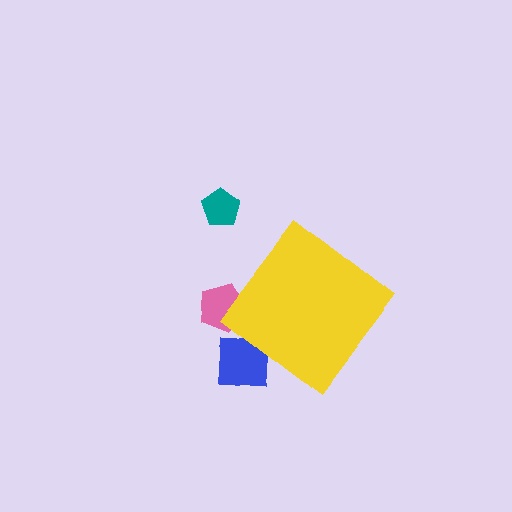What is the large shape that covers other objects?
A yellow diamond.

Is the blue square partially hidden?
Yes, the blue square is partially hidden behind the yellow diamond.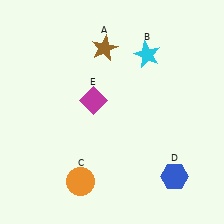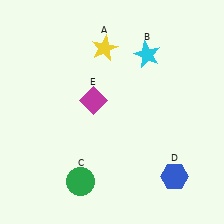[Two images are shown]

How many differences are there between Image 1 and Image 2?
There are 2 differences between the two images.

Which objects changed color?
A changed from brown to yellow. C changed from orange to green.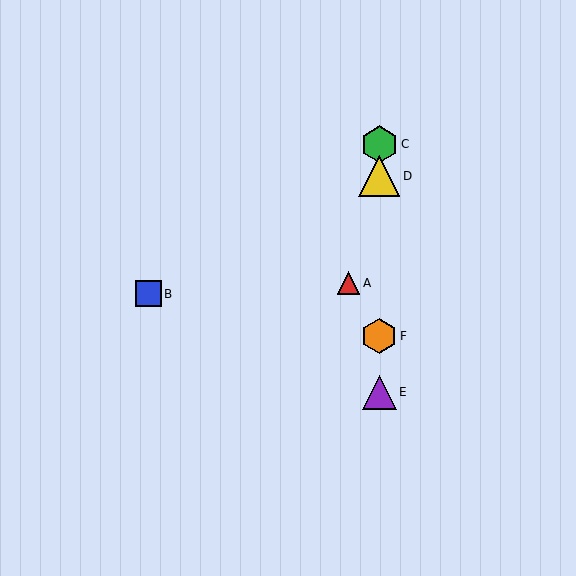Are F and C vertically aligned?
Yes, both are at x≈379.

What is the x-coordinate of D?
Object D is at x≈379.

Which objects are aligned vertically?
Objects C, D, E, F are aligned vertically.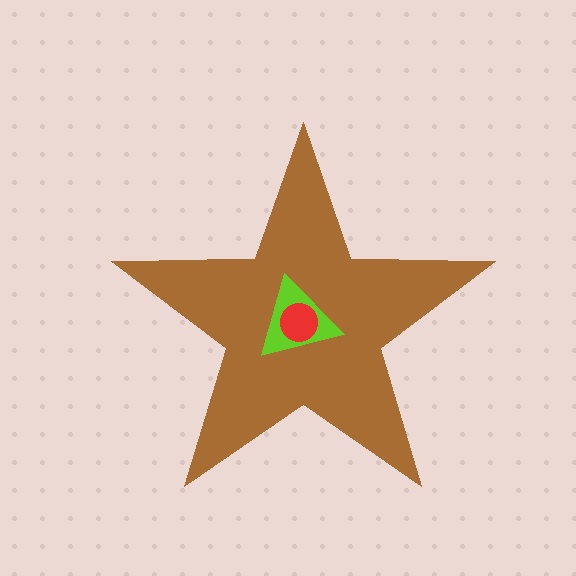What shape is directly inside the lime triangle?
The red circle.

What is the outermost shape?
The brown star.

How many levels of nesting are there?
3.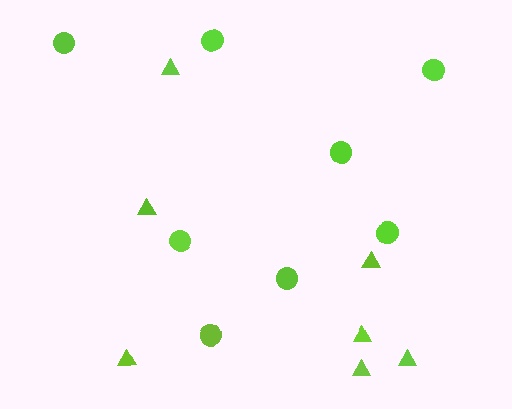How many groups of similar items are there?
There are 2 groups: one group of triangles (7) and one group of circles (8).